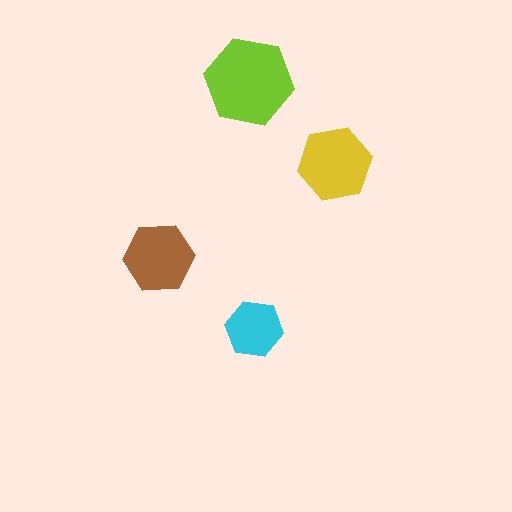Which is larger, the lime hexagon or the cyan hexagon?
The lime one.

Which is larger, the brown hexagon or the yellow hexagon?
The yellow one.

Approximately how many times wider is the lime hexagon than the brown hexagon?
About 1.5 times wider.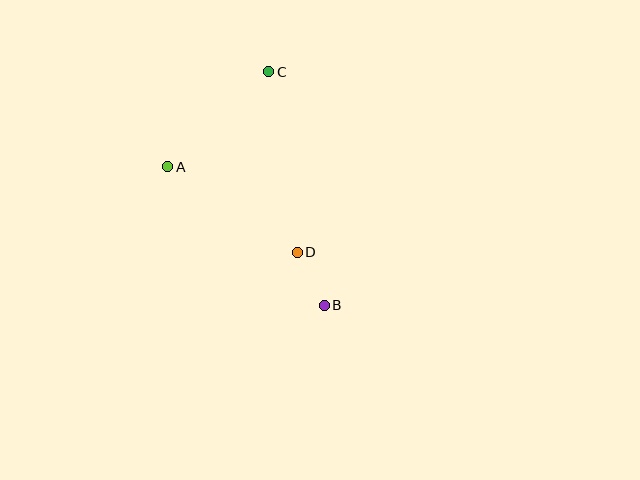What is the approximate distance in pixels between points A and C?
The distance between A and C is approximately 139 pixels.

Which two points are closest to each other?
Points B and D are closest to each other.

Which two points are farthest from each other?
Points B and C are farthest from each other.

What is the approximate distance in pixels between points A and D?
The distance between A and D is approximately 155 pixels.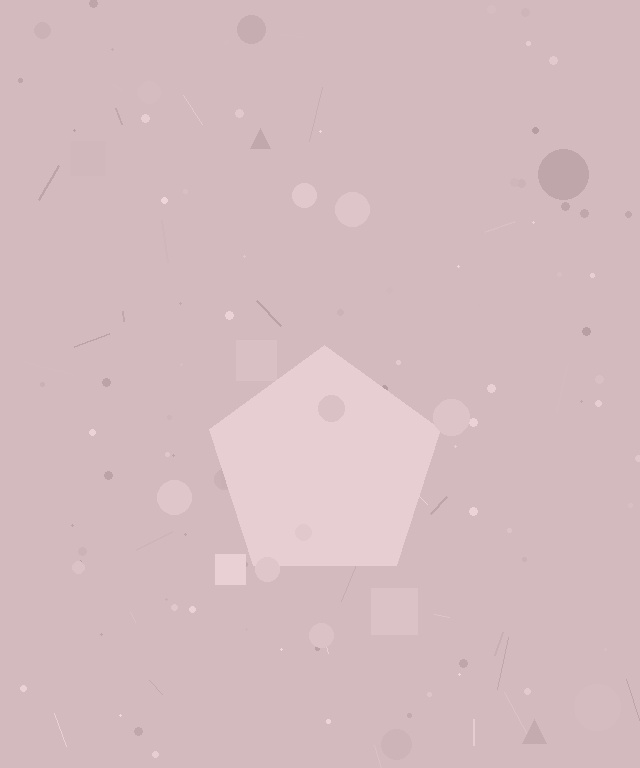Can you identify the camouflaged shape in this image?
The camouflaged shape is a pentagon.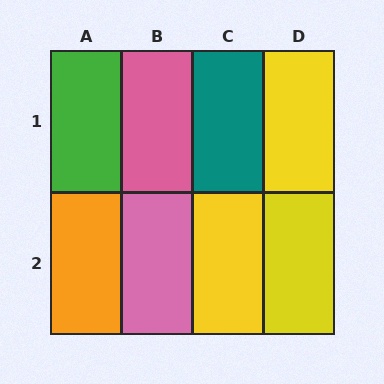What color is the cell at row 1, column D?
Yellow.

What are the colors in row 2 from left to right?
Orange, pink, yellow, yellow.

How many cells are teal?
1 cell is teal.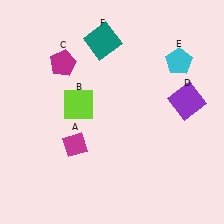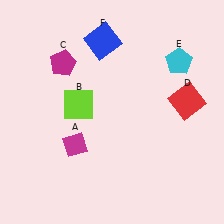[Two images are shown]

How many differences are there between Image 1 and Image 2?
There are 2 differences between the two images.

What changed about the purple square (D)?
In Image 1, D is purple. In Image 2, it changed to red.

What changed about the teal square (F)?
In Image 1, F is teal. In Image 2, it changed to blue.